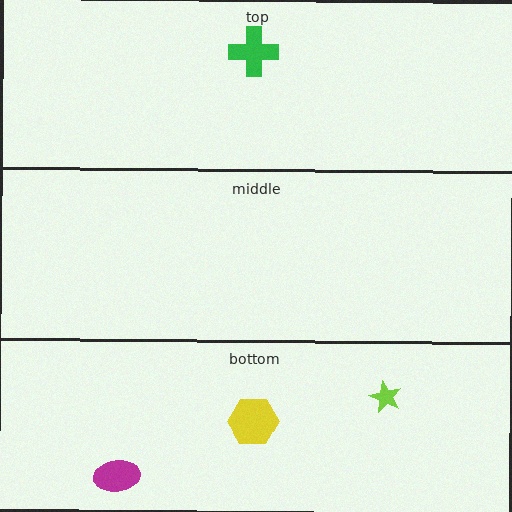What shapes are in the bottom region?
The magenta ellipse, the yellow hexagon, the lime star.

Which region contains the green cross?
The top region.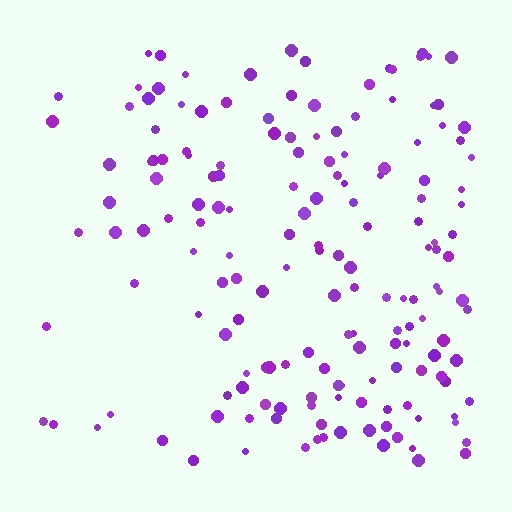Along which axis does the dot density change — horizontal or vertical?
Horizontal.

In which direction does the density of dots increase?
From left to right, with the right side densest.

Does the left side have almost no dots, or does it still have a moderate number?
Still a moderate number, just noticeably fewer than the right.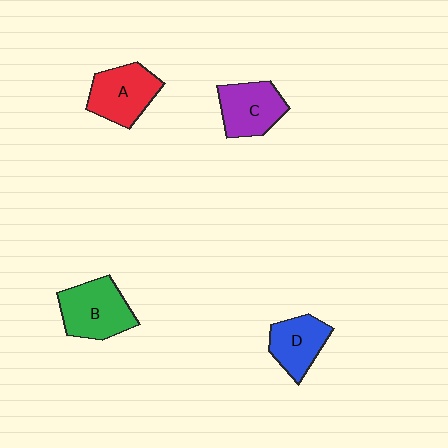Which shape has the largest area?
Shape B (green).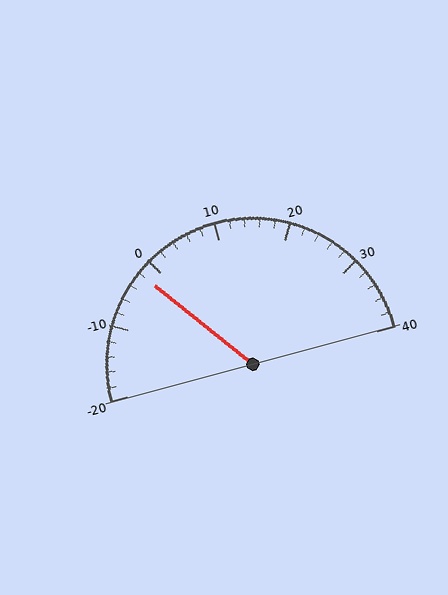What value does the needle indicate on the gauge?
The needle indicates approximately -2.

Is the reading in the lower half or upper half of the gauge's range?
The reading is in the lower half of the range (-20 to 40).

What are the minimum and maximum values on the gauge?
The gauge ranges from -20 to 40.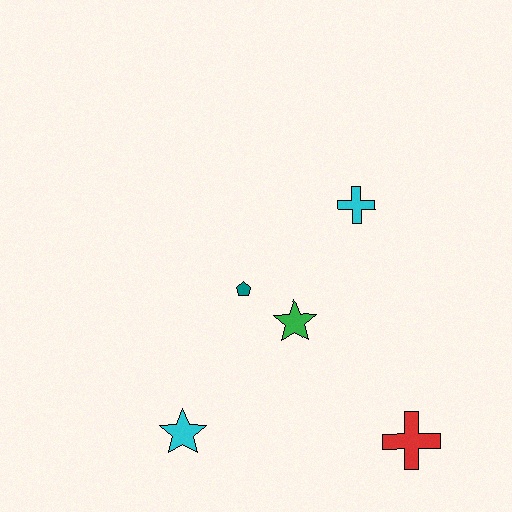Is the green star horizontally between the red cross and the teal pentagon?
Yes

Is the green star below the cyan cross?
Yes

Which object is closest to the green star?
The teal pentagon is closest to the green star.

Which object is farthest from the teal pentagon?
The red cross is farthest from the teal pentagon.